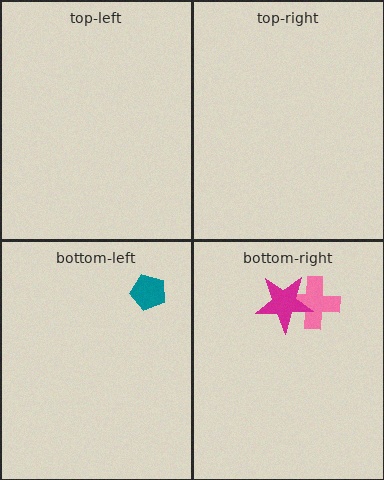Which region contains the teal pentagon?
The bottom-left region.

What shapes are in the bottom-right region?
The pink cross, the magenta star.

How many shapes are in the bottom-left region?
1.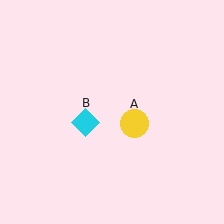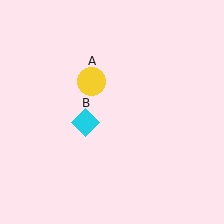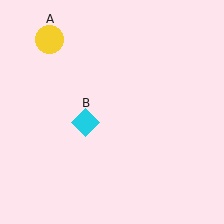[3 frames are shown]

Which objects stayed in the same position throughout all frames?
Cyan diamond (object B) remained stationary.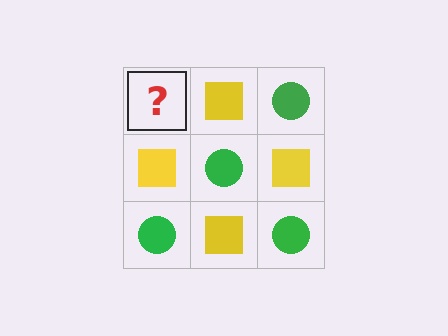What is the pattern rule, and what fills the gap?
The rule is that it alternates green circle and yellow square in a checkerboard pattern. The gap should be filled with a green circle.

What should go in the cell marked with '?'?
The missing cell should contain a green circle.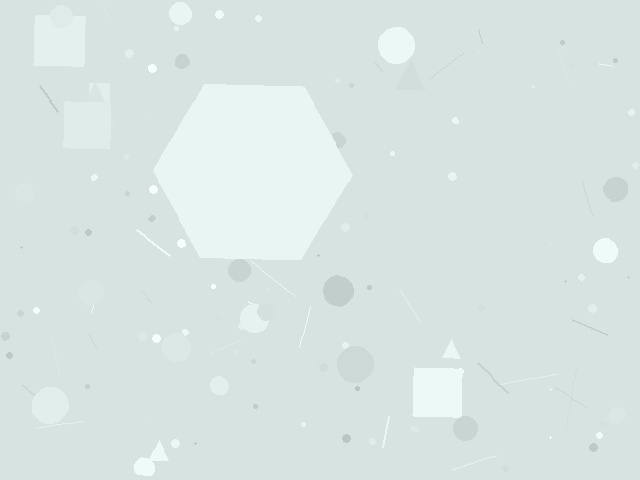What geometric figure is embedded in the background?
A hexagon is embedded in the background.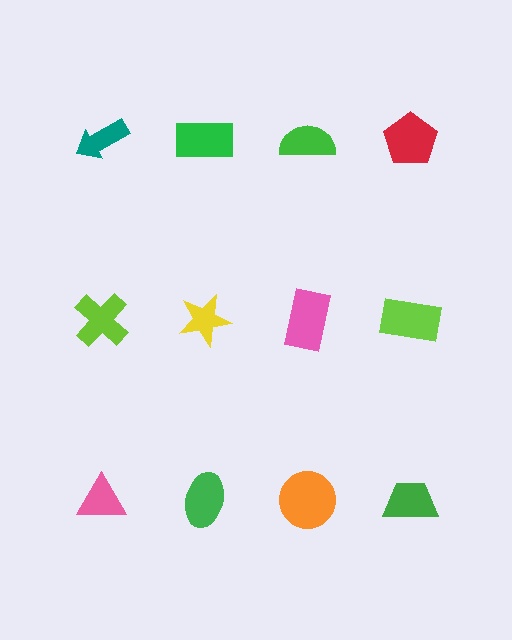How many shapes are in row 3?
4 shapes.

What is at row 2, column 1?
A lime cross.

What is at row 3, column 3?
An orange circle.